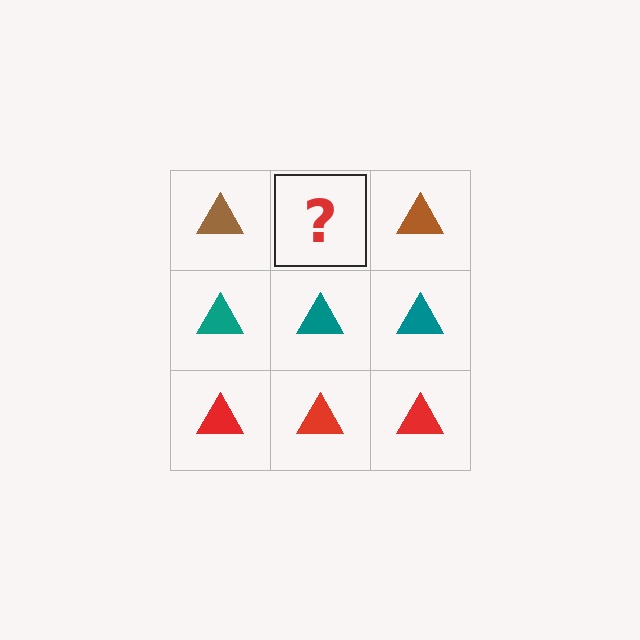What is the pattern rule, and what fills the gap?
The rule is that each row has a consistent color. The gap should be filled with a brown triangle.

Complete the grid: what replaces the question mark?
The question mark should be replaced with a brown triangle.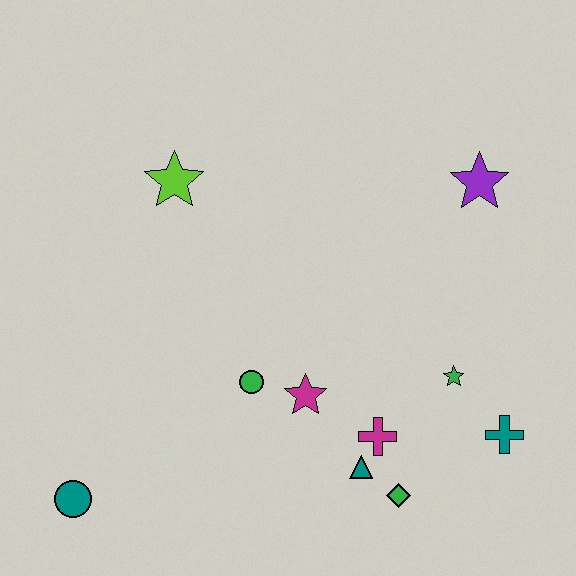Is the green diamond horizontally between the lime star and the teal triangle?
No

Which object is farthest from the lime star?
The teal cross is farthest from the lime star.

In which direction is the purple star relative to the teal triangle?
The purple star is above the teal triangle.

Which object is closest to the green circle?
The magenta star is closest to the green circle.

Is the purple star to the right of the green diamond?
Yes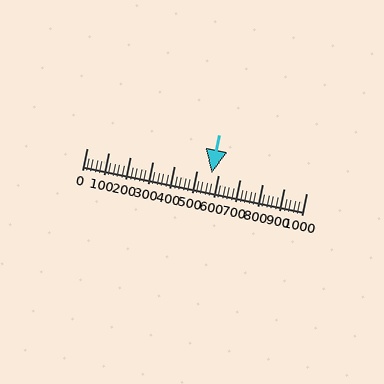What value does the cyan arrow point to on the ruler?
The cyan arrow points to approximately 567.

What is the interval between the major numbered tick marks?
The major tick marks are spaced 100 units apart.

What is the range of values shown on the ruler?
The ruler shows values from 0 to 1000.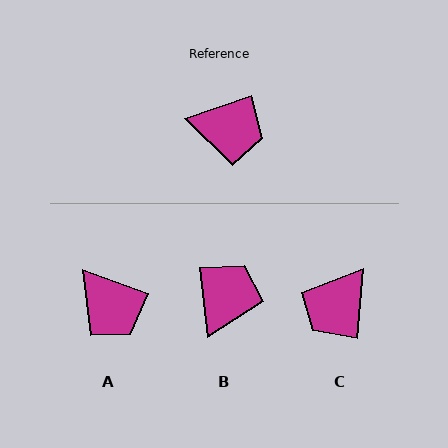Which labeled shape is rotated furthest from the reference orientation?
C, about 114 degrees away.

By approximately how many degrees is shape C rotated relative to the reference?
Approximately 114 degrees clockwise.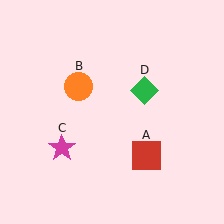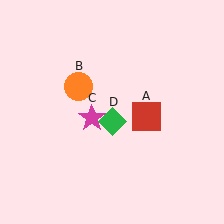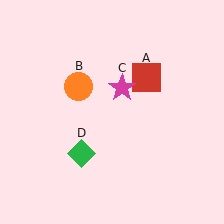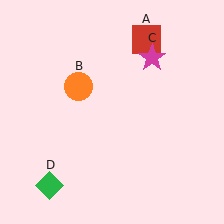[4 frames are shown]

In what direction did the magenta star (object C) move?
The magenta star (object C) moved up and to the right.